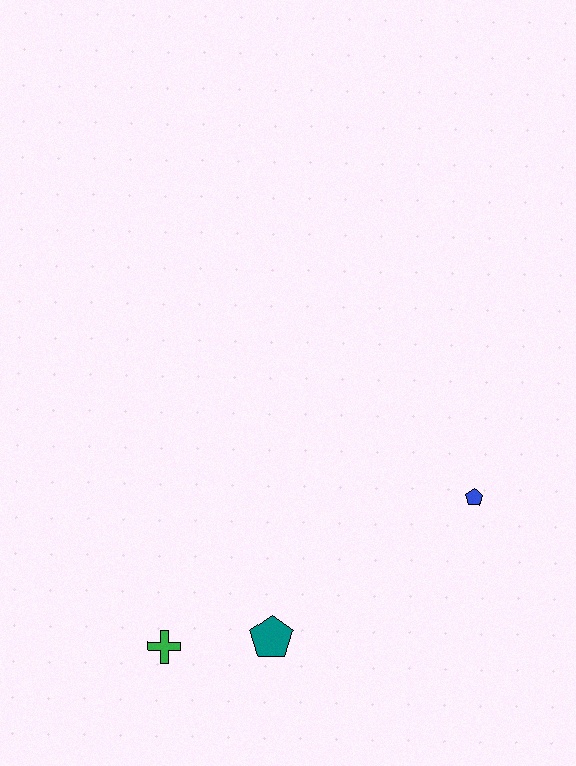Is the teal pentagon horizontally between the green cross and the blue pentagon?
Yes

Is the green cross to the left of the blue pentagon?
Yes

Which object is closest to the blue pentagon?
The teal pentagon is closest to the blue pentagon.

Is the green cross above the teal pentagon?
No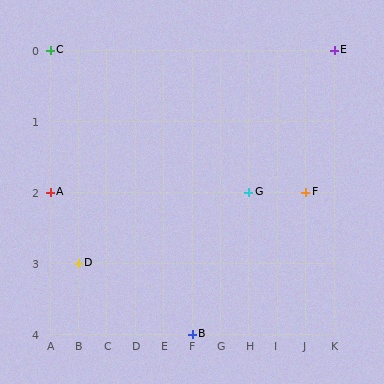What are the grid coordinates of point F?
Point F is at grid coordinates (J, 2).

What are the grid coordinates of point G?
Point G is at grid coordinates (H, 2).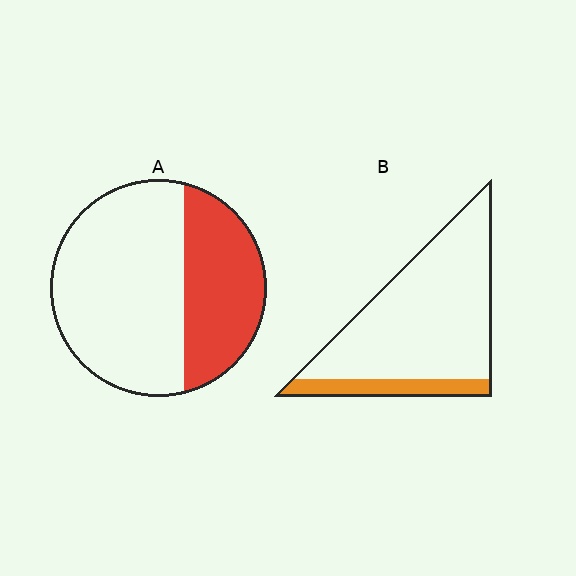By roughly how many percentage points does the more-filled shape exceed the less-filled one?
By roughly 20 percentage points (A over B).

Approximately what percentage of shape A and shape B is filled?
A is approximately 35% and B is approximately 15%.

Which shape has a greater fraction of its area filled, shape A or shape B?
Shape A.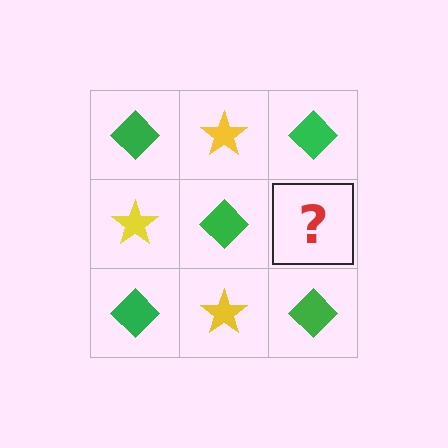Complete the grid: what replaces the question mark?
The question mark should be replaced with a yellow star.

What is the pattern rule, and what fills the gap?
The rule is that it alternates green diamond and yellow star in a checkerboard pattern. The gap should be filled with a yellow star.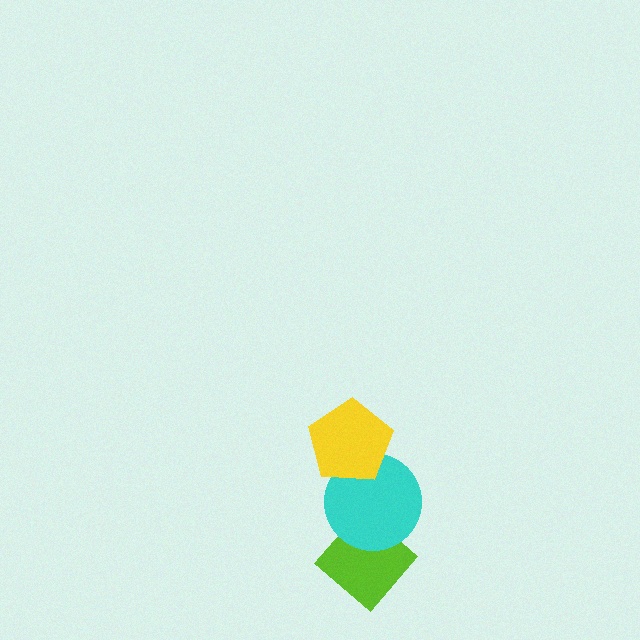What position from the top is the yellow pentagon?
The yellow pentagon is 1st from the top.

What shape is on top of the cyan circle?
The yellow pentagon is on top of the cyan circle.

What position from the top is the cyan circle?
The cyan circle is 2nd from the top.